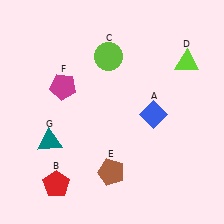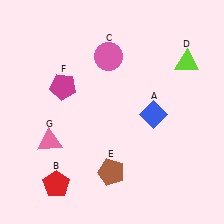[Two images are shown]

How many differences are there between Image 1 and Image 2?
There are 2 differences between the two images.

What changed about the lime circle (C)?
In Image 1, C is lime. In Image 2, it changed to pink.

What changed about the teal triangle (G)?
In Image 1, G is teal. In Image 2, it changed to pink.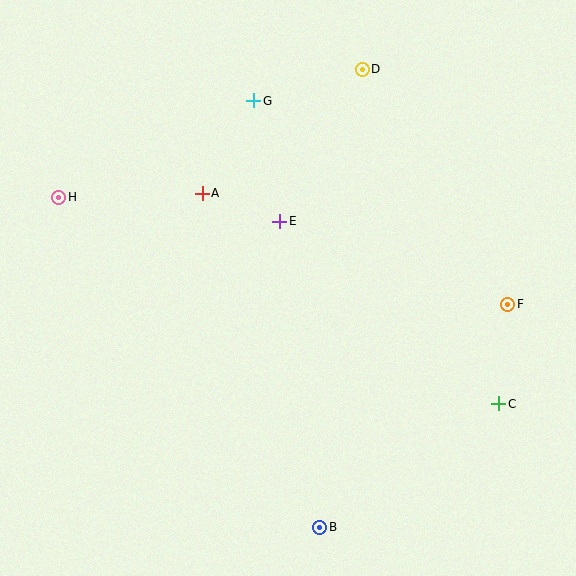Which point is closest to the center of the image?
Point E at (280, 221) is closest to the center.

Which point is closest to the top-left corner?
Point H is closest to the top-left corner.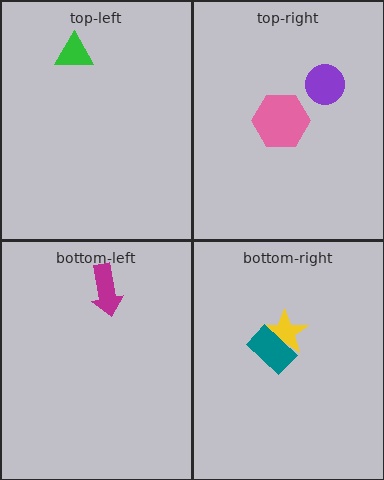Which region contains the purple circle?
The top-right region.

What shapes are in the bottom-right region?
The yellow star, the teal rectangle.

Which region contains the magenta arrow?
The bottom-left region.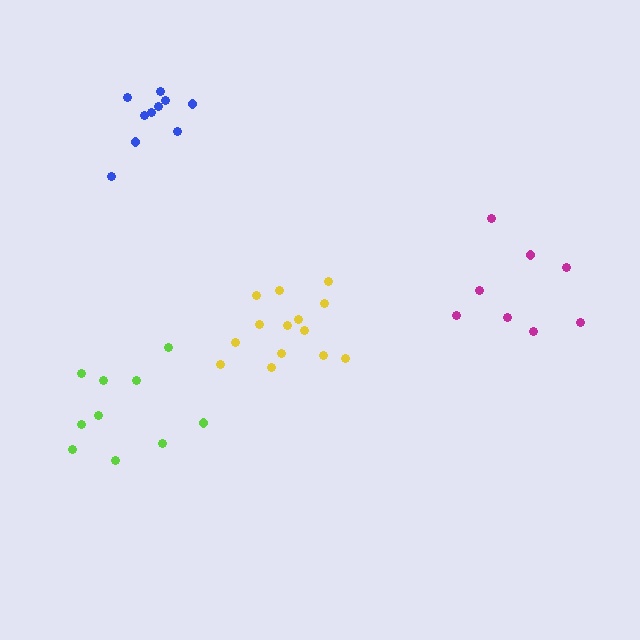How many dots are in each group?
Group 1: 10 dots, Group 2: 10 dots, Group 3: 14 dots, Group 4: 8 dots (42 total).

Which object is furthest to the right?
The magenta cluster is rightmost.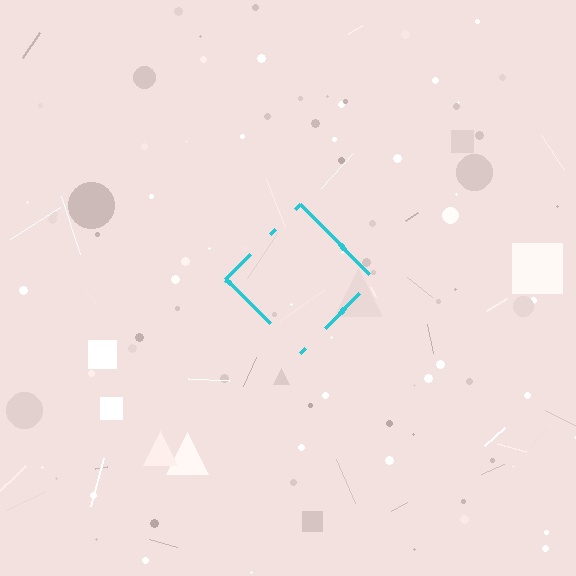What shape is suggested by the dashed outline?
The dashed outline suggests a diamond.